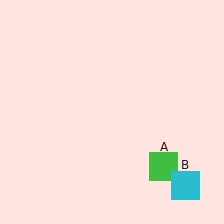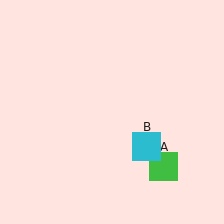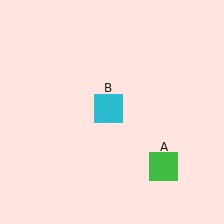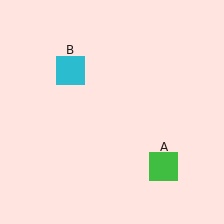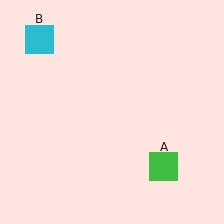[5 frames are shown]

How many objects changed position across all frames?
1 object changed position: cyan square (object B).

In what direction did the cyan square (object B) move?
The cyan square (object B) moved up and to the left.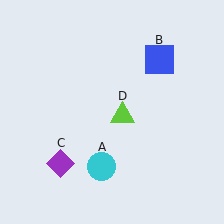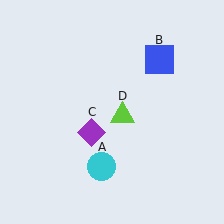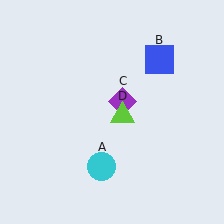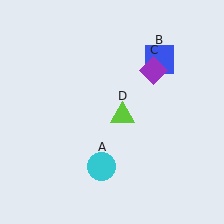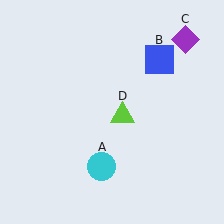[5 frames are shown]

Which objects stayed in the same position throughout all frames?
Cyan circle (object A) and blue square (object B) and lime triangle (object D) remained stationary.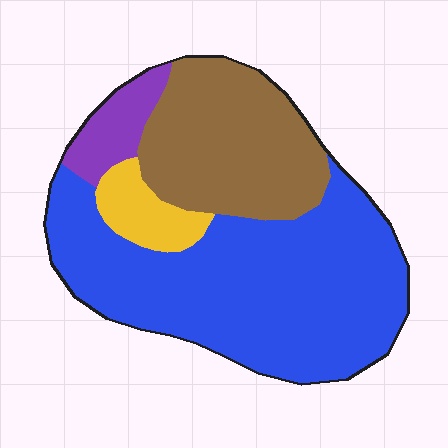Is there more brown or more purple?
Brown.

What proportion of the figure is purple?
Purple takes up about one tenth (1/10) of the figure.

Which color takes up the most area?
Blue, at roughly 55%.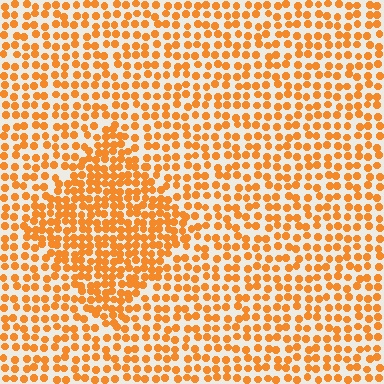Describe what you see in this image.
The image contains small orange elements arranged at two different densities. A diamond-shaped region is visible where the elements are more densely packed than the surrounding area.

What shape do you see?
I see a diamond.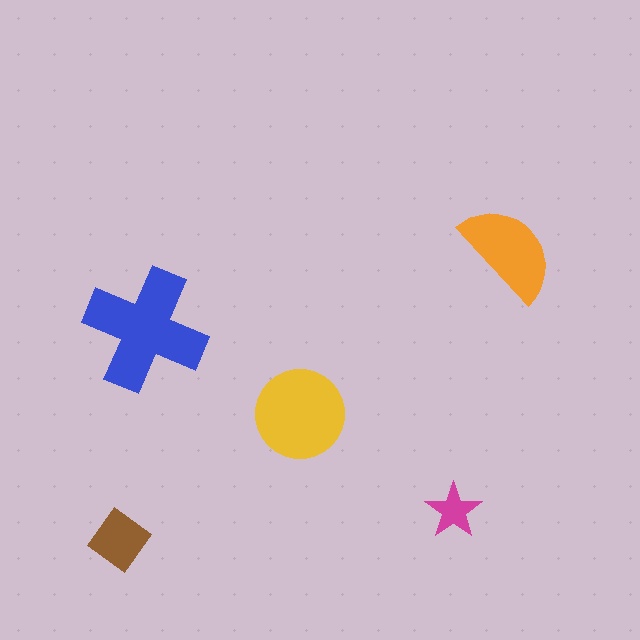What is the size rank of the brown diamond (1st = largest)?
4th.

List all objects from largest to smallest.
The blue cross, the yellow circle, the orange semicircle, the brown diamond, the magenta star.